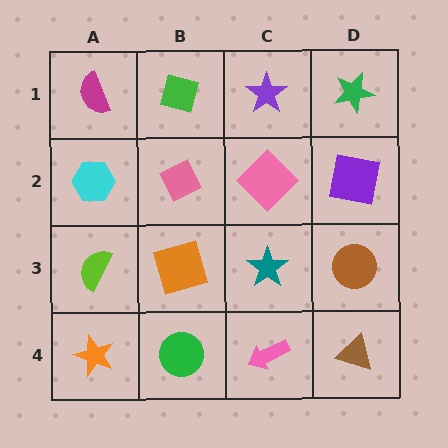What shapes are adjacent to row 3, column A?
A cyan hexagon (row 2, column A), an orange star (row 4, column A), an orange square (row 3, column B).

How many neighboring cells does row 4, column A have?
2.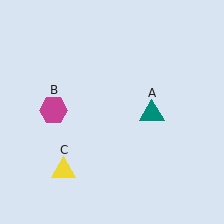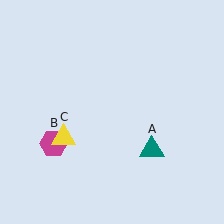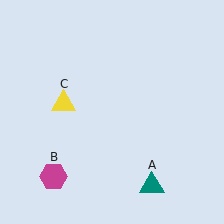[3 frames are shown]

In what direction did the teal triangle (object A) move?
The teal triangle (object A) moved down.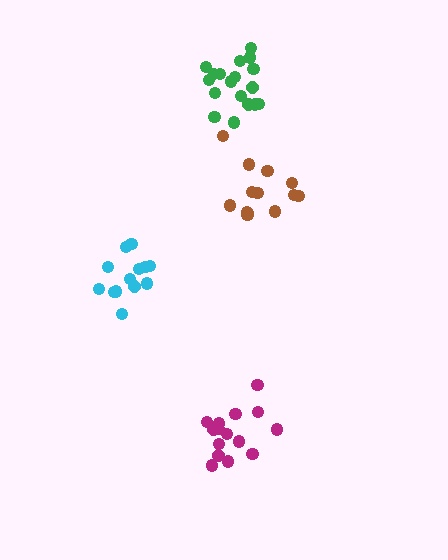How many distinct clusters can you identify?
There are 4 distinct clusters.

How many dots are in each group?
Group 1: 15 dots, Group 2: 13 dots, Group 3: 14 dots, Group 4: 18 dots (60 total).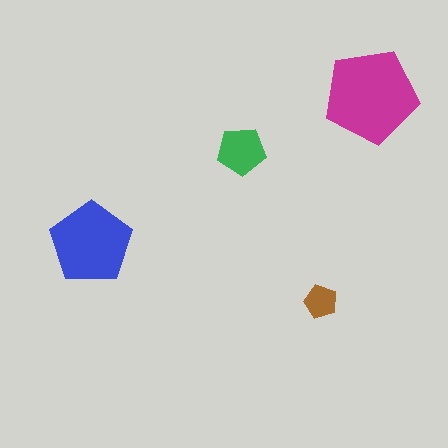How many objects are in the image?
There are 4 objects in the image.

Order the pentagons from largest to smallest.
the magenta one, the blue one, the green one, the brown one.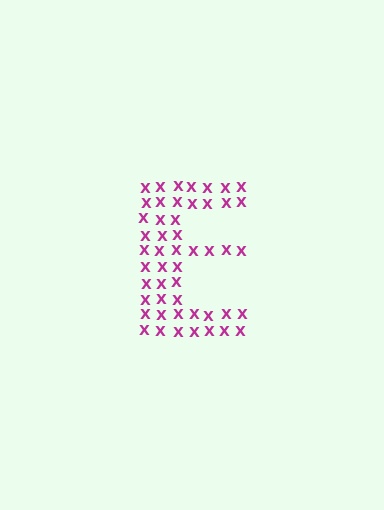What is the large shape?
The large shape is the letter E.